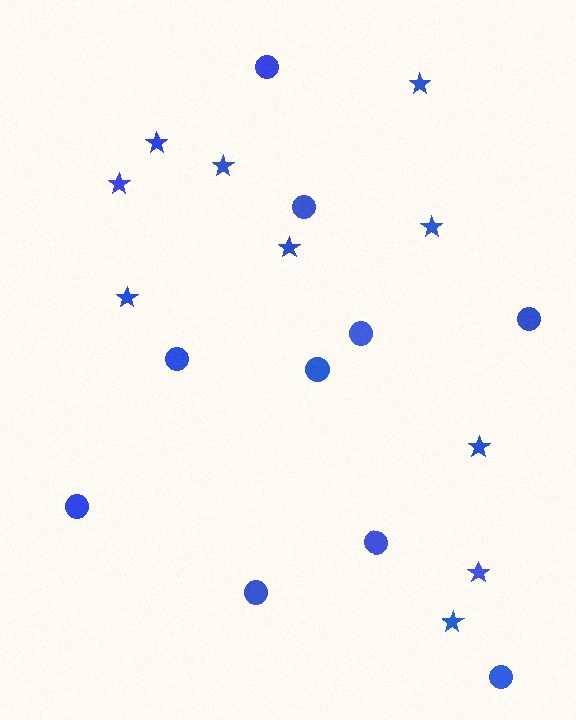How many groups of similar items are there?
There are 2 groups: one group of stars (10) and one group of circles (10).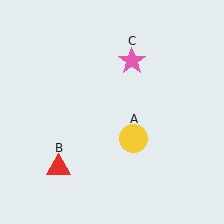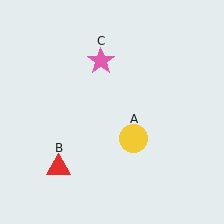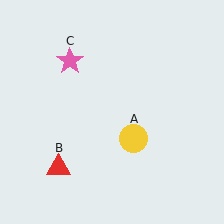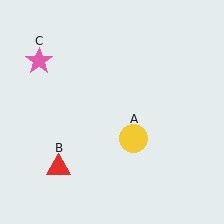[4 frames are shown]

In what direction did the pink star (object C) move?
The pink star (object C) moved left.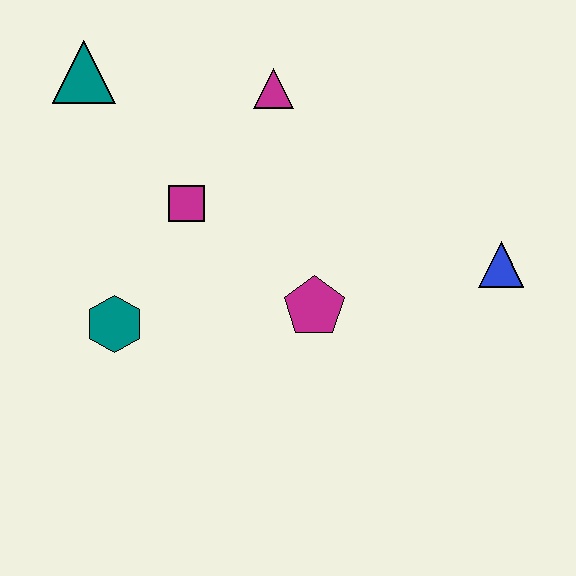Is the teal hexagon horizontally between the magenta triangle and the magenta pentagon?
No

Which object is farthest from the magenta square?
The blue triangle is farthest from the magenta square.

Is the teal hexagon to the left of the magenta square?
Yes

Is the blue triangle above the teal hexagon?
Yes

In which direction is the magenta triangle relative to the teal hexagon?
The magenta triangle is above the teal hexagon.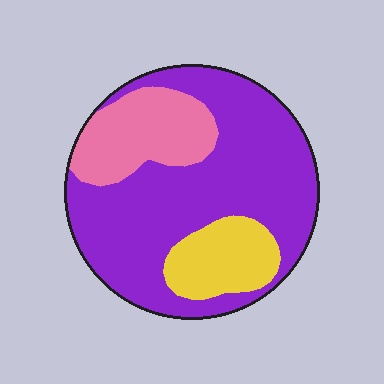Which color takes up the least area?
Yellow, at roughly 15%.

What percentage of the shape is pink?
Pink covers roughly 20% of the shape.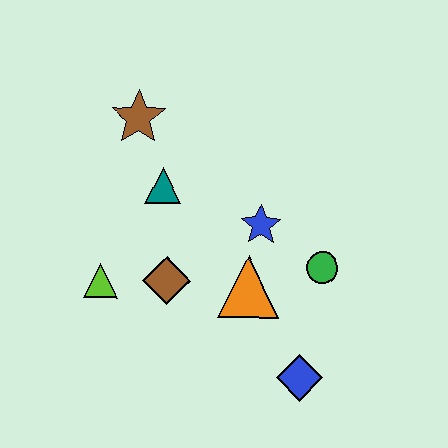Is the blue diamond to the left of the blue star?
No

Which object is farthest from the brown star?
The blue diamond is farthest from the brown star.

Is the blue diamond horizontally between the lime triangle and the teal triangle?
No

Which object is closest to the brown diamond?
The lime triangle is closest to the brown diamond.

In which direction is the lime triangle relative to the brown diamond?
The lime triangle is to the left of the brown diamond.